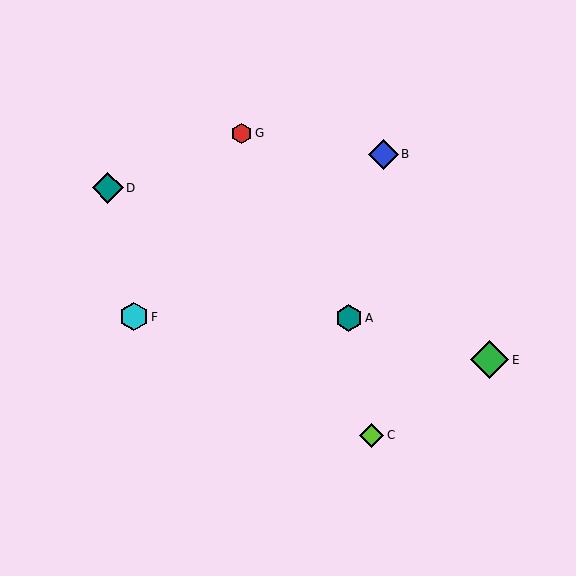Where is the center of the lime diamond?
The center of the lime diamond is at (372, 436).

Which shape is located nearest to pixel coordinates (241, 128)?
The red hexagon (labeled G) at (242, 133) is nearest to that location.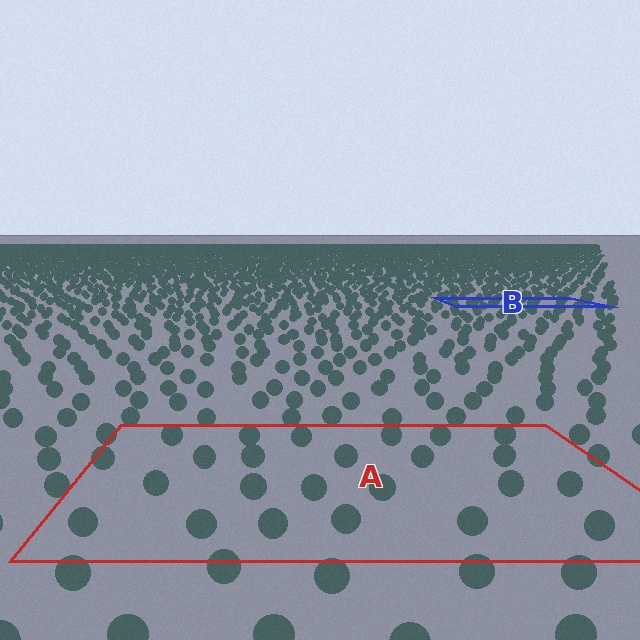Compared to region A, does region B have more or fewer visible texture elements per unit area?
Region B has more texture elements per unit area — they are packed more densely because it is farther away.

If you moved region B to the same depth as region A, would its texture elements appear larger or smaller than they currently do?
They would appear larger. At a closer depth, the same texture elements are projected at a bigger on-screen size.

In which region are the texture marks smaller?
The texture marks are smaller in region B, because it is farther away.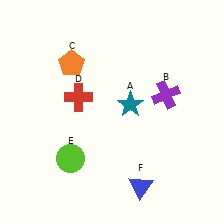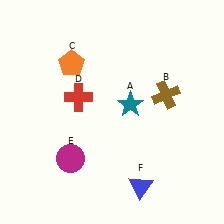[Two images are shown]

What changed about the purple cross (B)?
In Image 1, B is purple. In Image 2, it changed to brown.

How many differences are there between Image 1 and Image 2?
There are 2 differences between the two images.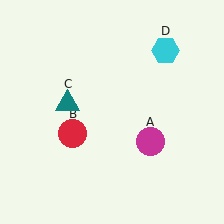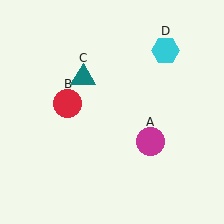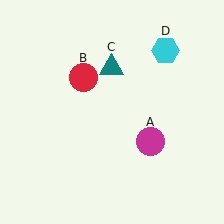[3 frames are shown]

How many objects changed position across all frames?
2 objects changed position: red circle (object B), teal triangle (object C).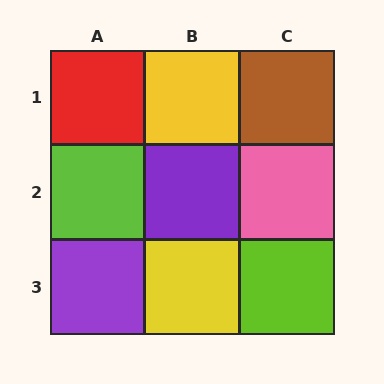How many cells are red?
1 cell is red.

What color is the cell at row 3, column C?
Lime.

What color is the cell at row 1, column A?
Red.